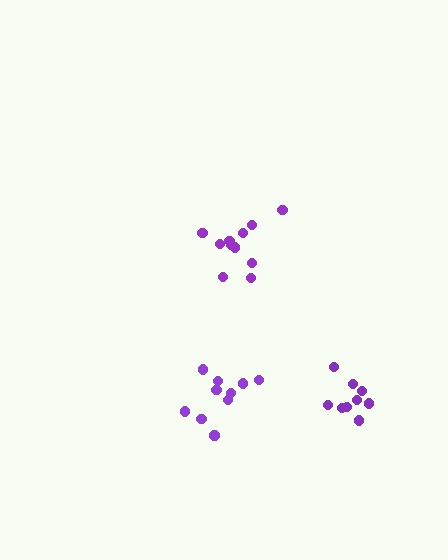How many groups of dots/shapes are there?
There are 3 groups.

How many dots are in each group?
Group 1: 9 dots, Group 2: 10 dots, Group 3: 11 dots (30 total).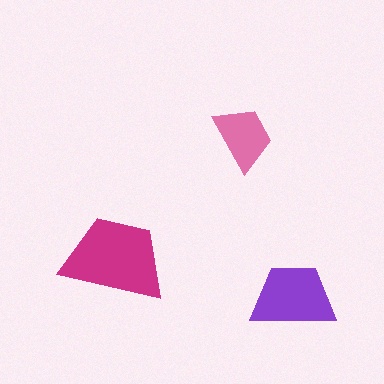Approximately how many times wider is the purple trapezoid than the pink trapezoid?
About 1.5 times wider.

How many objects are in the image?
There are 3 objects in the image.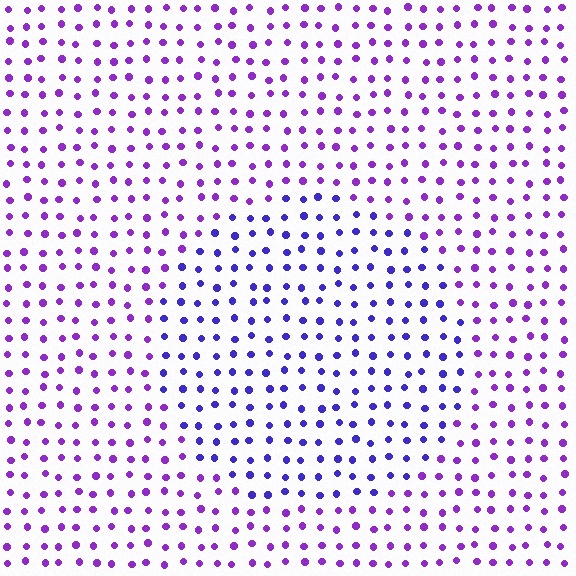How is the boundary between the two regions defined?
The boundary is defined purely by a slight shift in hue (about 32 degrees). Spacing, size, and orientation are identical on both sides.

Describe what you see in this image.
The image is filled with small purple elements in a uniform arrangement. A circle-shaped region is visible where the elements are tinted to a slightly different hue, forming a subtle color boundary.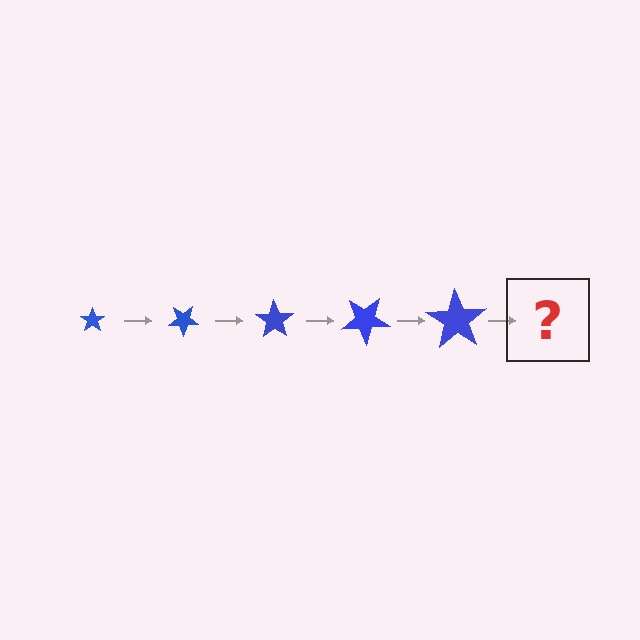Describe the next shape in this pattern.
It should be a star, larger than the previous one and rotated 175 degrees from the start.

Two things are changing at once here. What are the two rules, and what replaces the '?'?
The two rules are that the star grows larger each step and it rotates 35 degrees each step. The '?' should be a star, larger than the previous one and rotated 175 degrees from the start.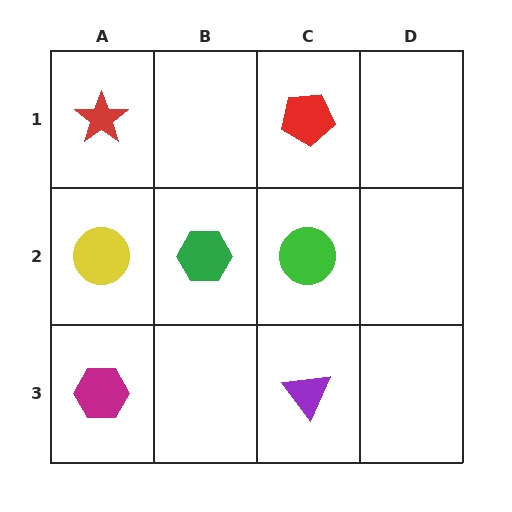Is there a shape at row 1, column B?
No, that cell is empty.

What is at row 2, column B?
A green hexagon.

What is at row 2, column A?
A yellow circle.